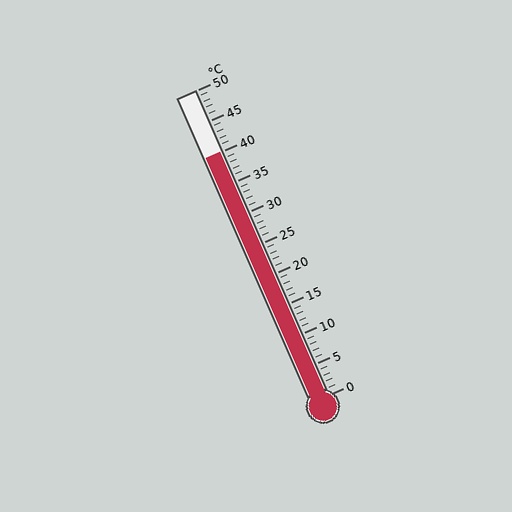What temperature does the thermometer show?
The thermometer shows approximately 40°C.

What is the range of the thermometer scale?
The thermometer scale ranges from 0°C to 50°C.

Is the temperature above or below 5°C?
The temperature is above 5°C.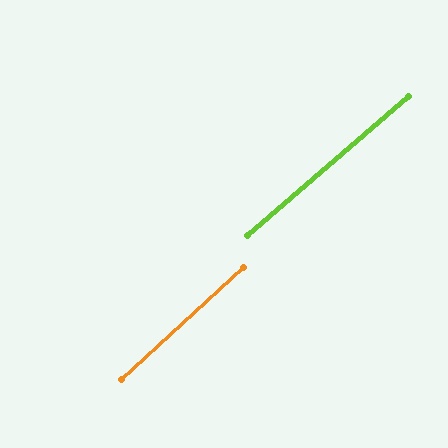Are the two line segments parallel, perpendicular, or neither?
Parallel — their directions differ by only 1.4°.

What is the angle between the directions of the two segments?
Approximately 1 degree.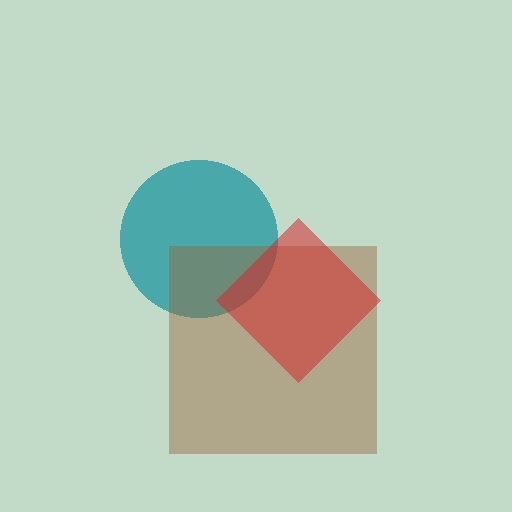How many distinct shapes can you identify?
There are 3 distinct shapes: a teal circle, a brown square, a red diamond.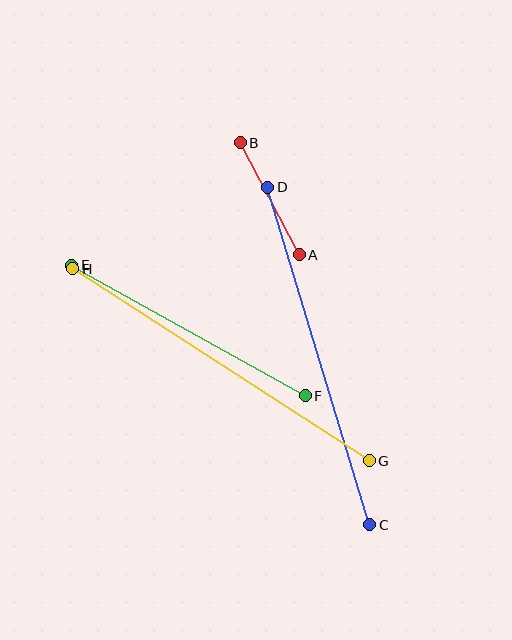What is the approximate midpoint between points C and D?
The midpoint is at approximately (319, 356) pixels.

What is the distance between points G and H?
The distance is approximately 353 pixels.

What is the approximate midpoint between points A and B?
The midpoint is at approximately (270, 199) pixels.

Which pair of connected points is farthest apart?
Points G and H are farthest apart.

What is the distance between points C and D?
The distance is approximately 353 pixels.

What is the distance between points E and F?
The distance is approximately 268 pixels.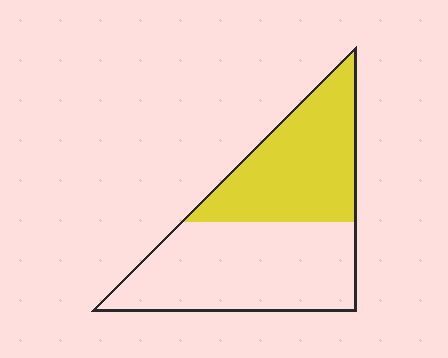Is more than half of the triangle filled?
No.